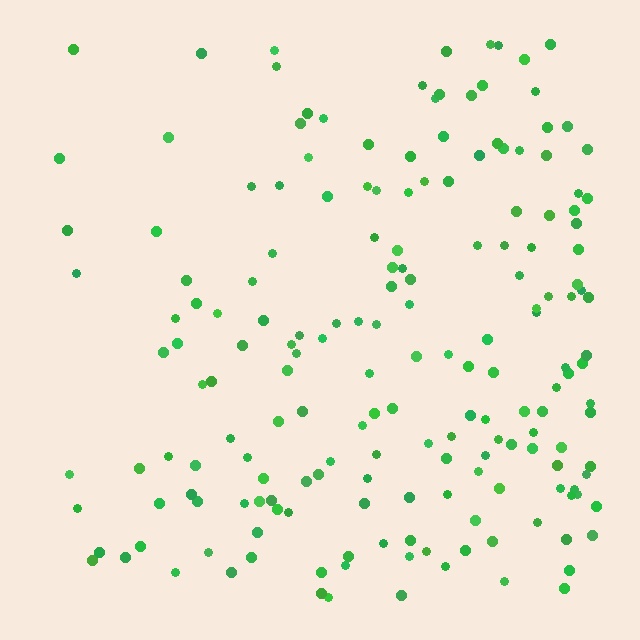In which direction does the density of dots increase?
From left to right, with the right side densest.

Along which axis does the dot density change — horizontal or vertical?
Horizontal.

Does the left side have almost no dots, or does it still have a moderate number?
Still a moderate number, just noticeably fewer than the right.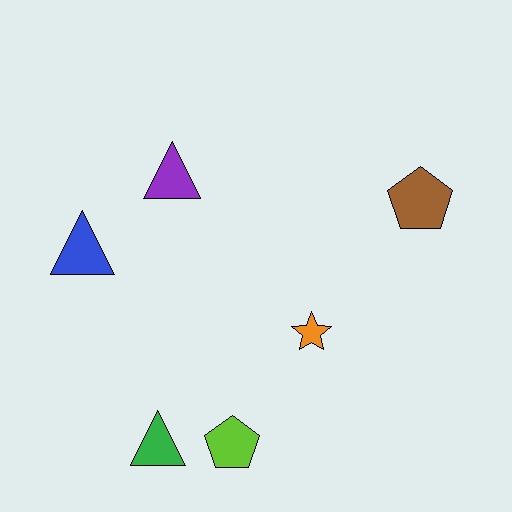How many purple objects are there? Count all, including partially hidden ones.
There is 1 purple object.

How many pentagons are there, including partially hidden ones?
There are 2 pentagons.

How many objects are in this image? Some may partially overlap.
There are 6 objects.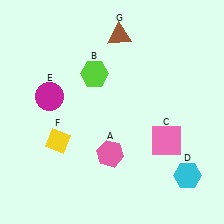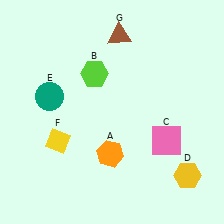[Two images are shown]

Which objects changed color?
A changed from pink to orange. D changed from cyan to yellow. E changed from magenta to teal.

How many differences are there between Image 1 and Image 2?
There are 3 differences between the two images.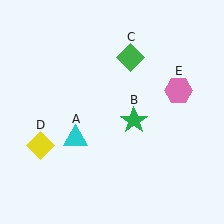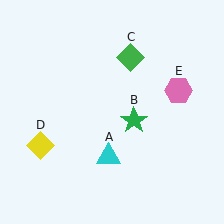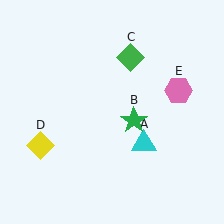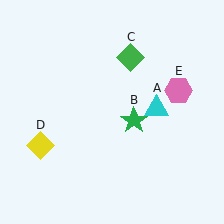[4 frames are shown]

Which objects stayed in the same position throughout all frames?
Green star (object B) and green diamond (object C) and yellow diamond (object D) and pink hexagon (object E) remained stationary.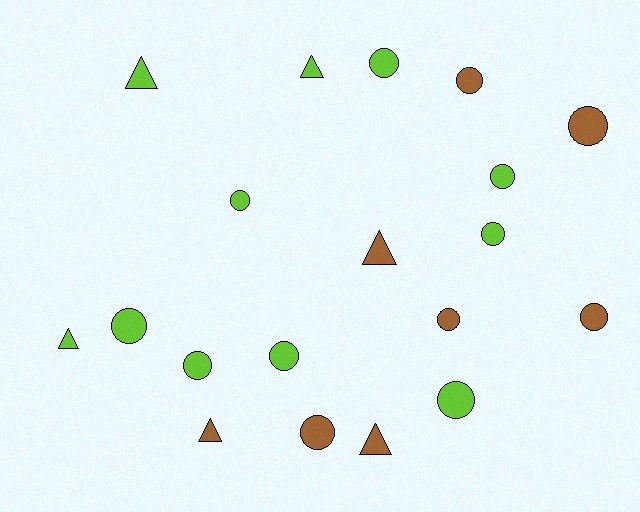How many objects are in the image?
There are 19 objects.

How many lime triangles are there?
There are 3 lime triangles.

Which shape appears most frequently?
Circle, with 13 objects.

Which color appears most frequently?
Lime, with 11 objects.